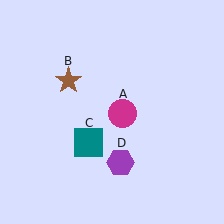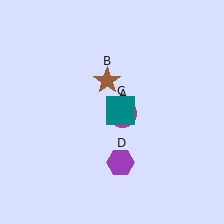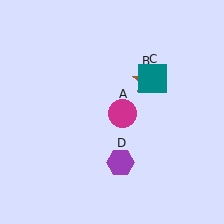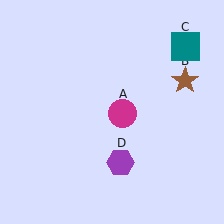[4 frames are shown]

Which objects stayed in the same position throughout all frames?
Magenta circle (object A) and purple hexagon (object D) remained stationary.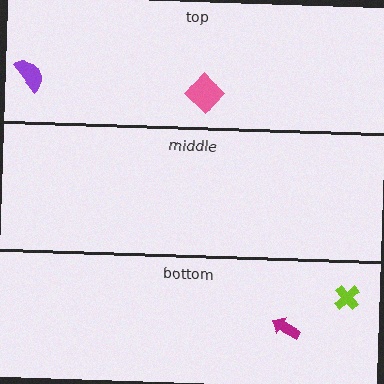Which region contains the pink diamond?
The top region.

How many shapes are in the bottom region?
2.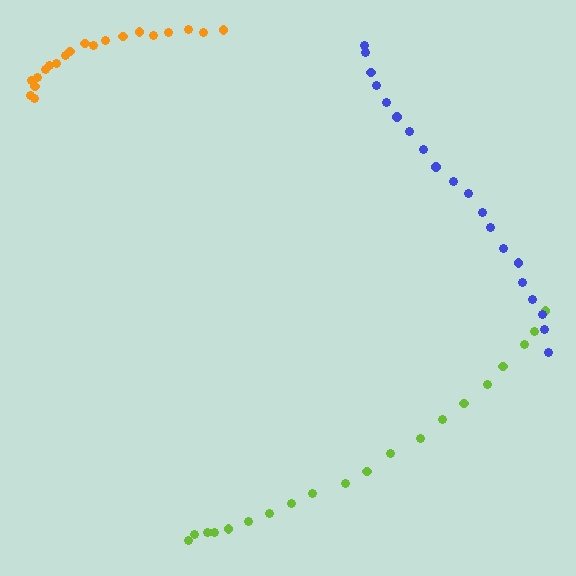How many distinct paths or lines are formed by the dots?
There are 3 distinct paths.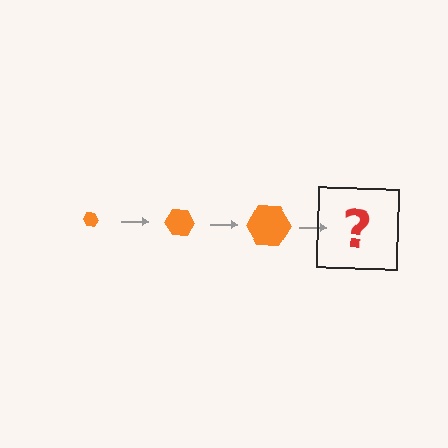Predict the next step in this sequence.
The next step is an orange hexagon, larger than the previous one.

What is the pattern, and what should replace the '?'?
The pattern is that the hexagon gets progressively larger each step. The '?' should be an orange hexagon, larger than the previous one.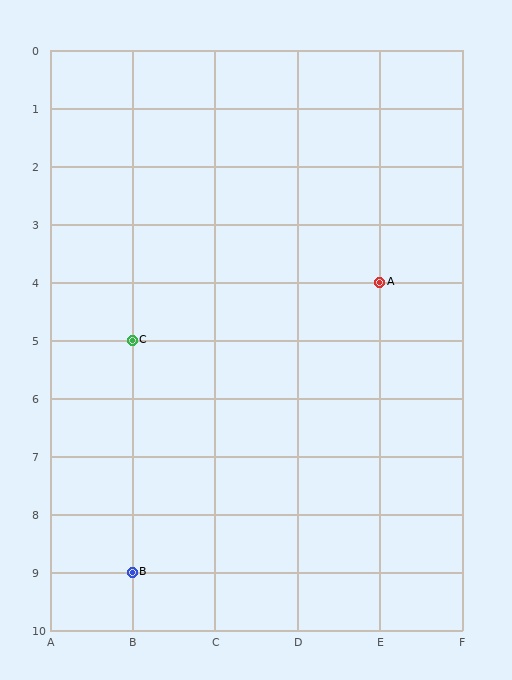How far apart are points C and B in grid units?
Points C and B are 4 rows apart.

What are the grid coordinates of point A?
Point A is at grid coordinates (E, 4).